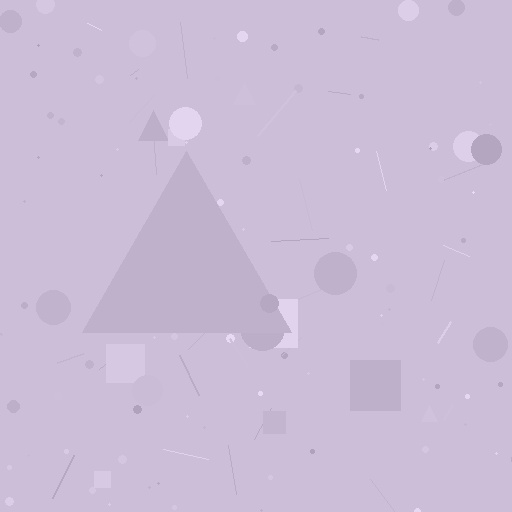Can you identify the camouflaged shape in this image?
The camouflaged shape is a triangle.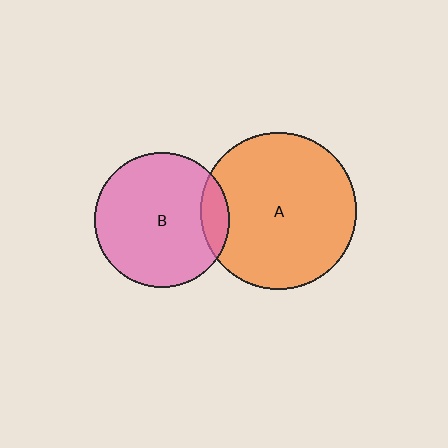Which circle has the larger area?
Circle A (orange).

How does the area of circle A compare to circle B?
Approximately 1.3 times.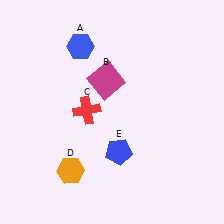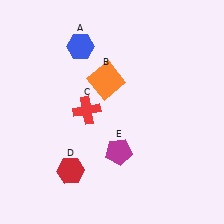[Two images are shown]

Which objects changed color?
B changed from magenta to orange. D changed from orange to red. E changed from blue to magenta.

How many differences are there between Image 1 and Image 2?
There are 3 differences between the two images.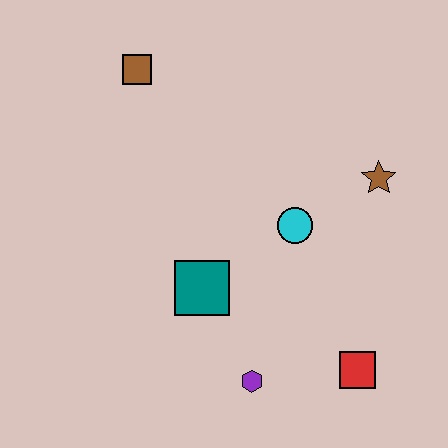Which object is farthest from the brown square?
The red square is farthest from the brown square.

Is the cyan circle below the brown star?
Yes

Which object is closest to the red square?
The purple hexagon is closest to the red square.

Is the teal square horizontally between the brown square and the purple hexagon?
Yes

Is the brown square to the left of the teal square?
Yes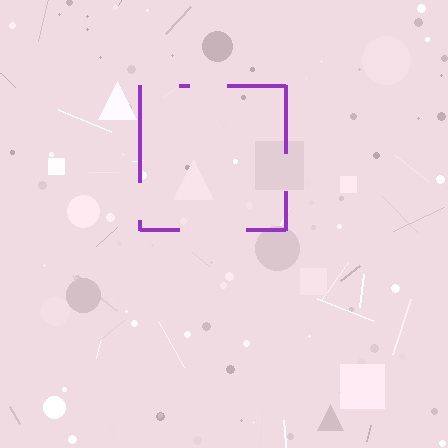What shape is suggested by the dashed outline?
The dashed outline suggests a square.